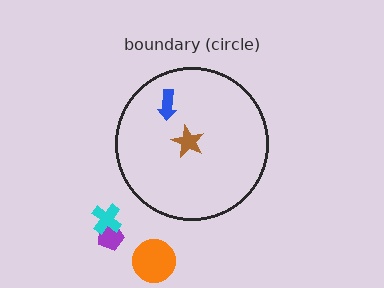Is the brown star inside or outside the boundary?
Inside.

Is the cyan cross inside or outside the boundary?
Outside.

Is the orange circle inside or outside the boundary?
Outside.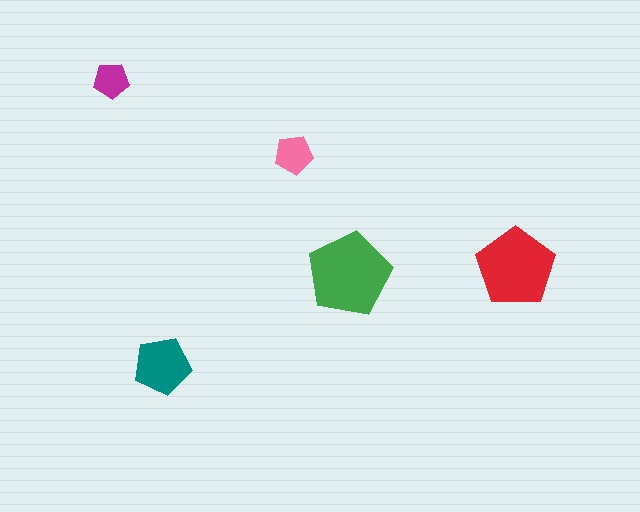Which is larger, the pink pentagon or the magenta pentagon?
The pink one.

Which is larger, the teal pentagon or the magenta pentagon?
The teal one.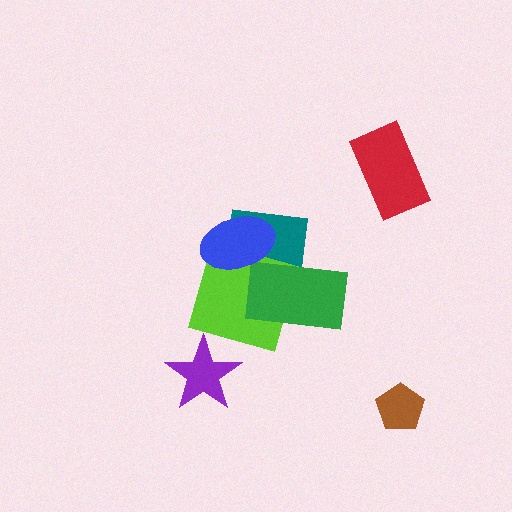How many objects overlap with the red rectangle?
0 objects overlap with the red rectangle.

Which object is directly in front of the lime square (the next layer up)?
The green rectangle is directly in front of the lime square.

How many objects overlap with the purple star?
0 objects overlap with the purple star.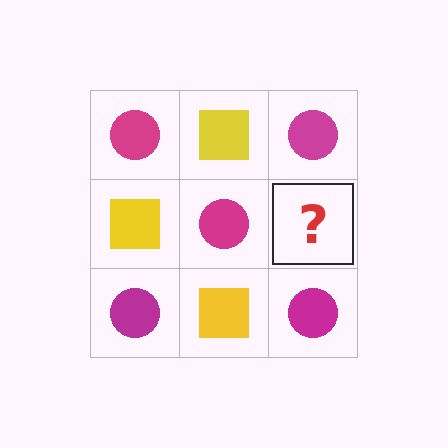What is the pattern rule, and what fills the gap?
The rule is that it alternates magenta circle and yellow square in a checkerboard pattern. The gap should be filled with a yellow square.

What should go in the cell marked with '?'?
The missing cell should contain a yellow square.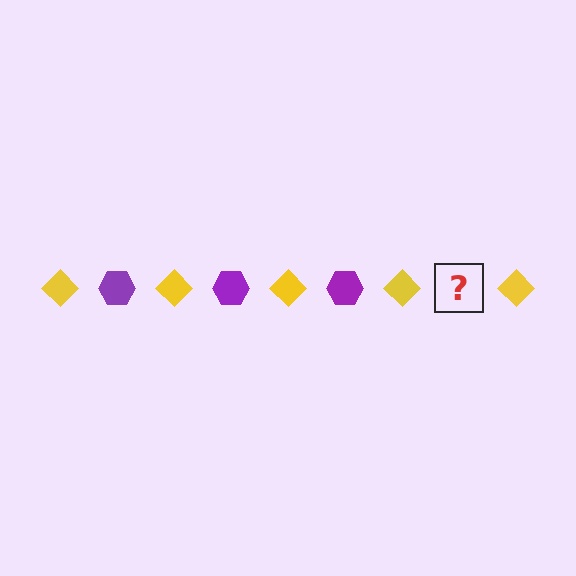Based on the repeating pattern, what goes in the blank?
The blank should be a purple hexagon.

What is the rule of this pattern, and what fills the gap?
The rule is that the pattern alternates between yellow diamond and purple hexagon. The gap should be filled with a purple hexagon.